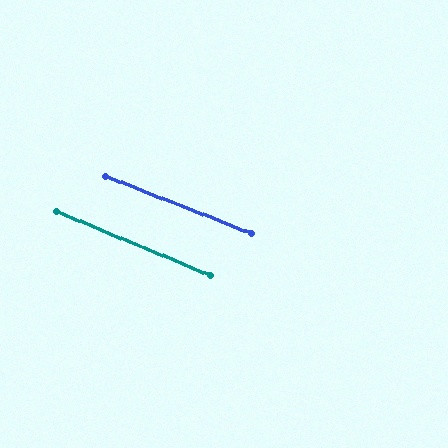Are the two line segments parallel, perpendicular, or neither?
Parallel — their directions differ by only 0.8°.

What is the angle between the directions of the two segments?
Approximately 1 degree.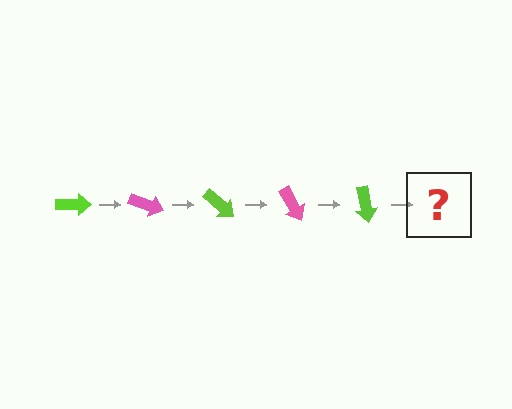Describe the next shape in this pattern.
It should be a pink arrow, rotated 100 degrees from the start.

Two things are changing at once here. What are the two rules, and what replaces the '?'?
The two rules are that it rotates 20 degrees each step and the color cycles through lime and pink. The '?' should be a pink arrow, rotated 100 degrees from the start.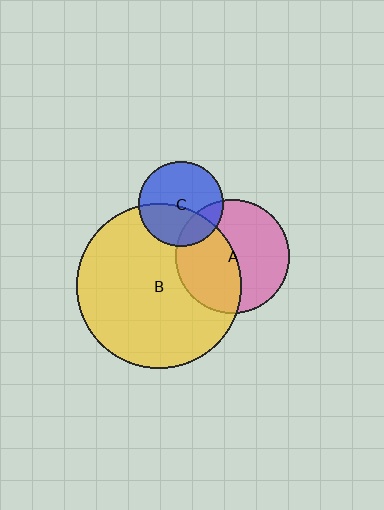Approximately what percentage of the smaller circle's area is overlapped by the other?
Approximately 45%.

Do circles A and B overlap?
Yes.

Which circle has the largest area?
Circle B (yellow).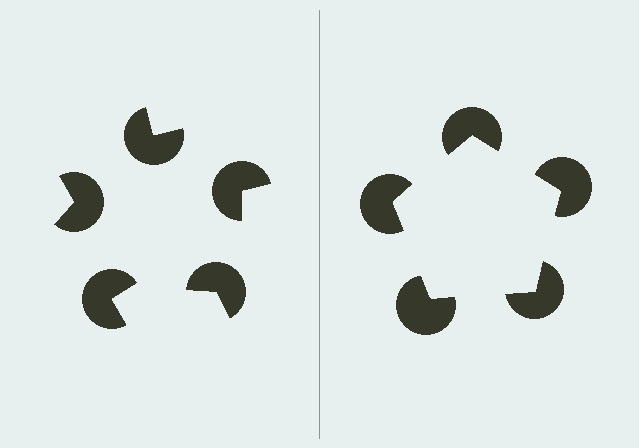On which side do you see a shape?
An illusory pentagon appears on the right side. On the left side the wedge cuts are rotated, so no coherent shape forms.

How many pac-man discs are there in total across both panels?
10 — 5 on each side.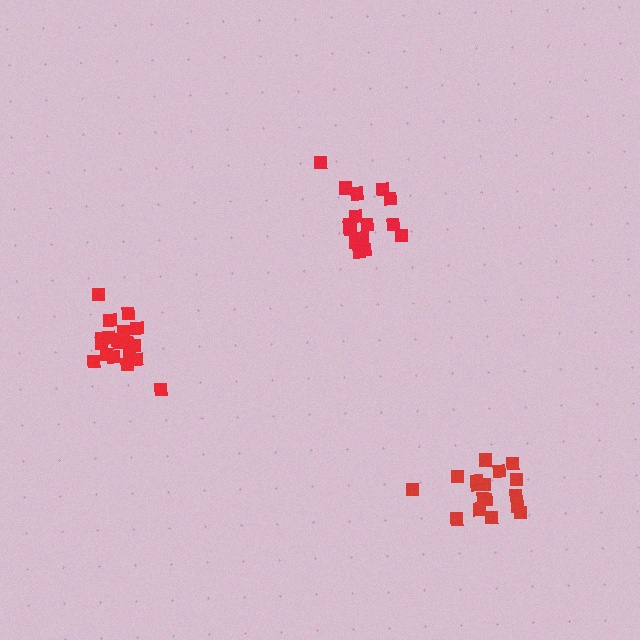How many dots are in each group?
Group 1: 16 dots, Group 2: 19 dots, Group 3: 17 dots (52 total).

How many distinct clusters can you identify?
There are 3 distinct clusters.